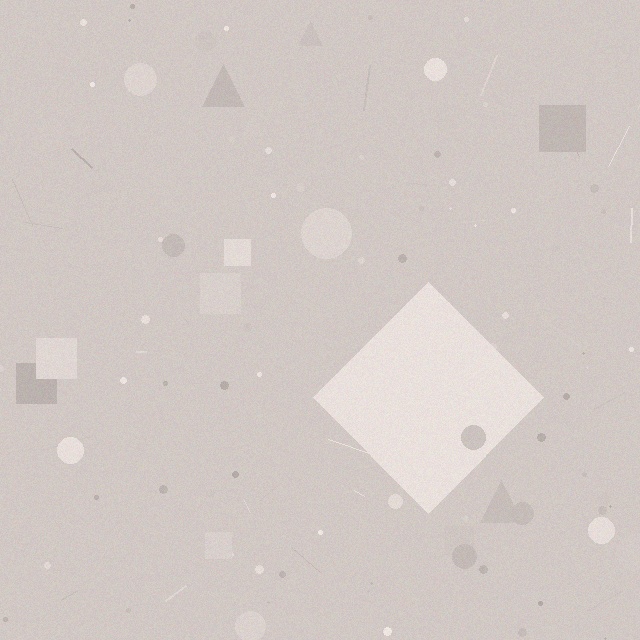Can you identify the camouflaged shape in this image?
The camouflaged shape is a diamond.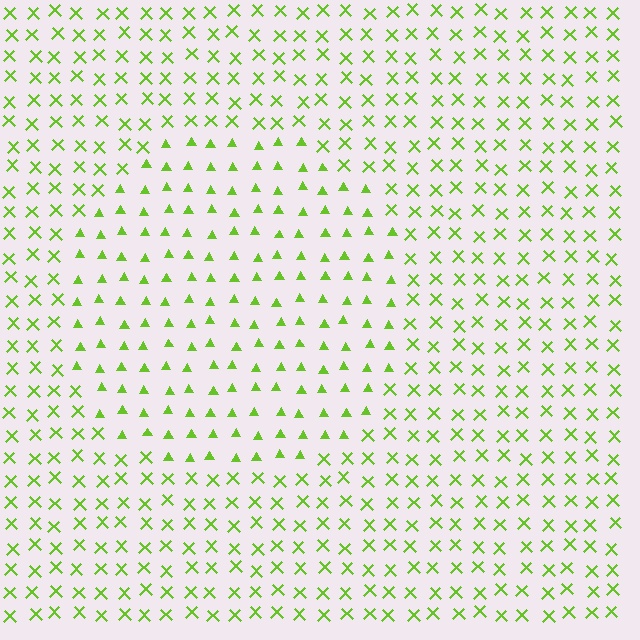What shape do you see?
I see a circle.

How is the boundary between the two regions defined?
The boundary is defined by a change in element shape: triangles inside vs. X marks outside. All elements share the same color and spacing.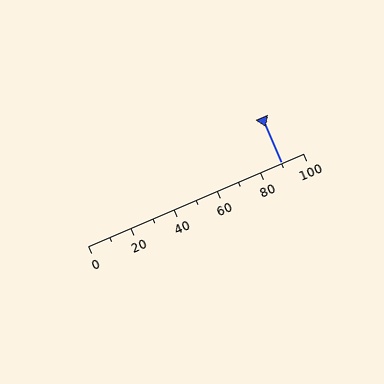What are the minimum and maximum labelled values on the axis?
The axis runs from 0 to 100.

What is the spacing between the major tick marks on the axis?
The major ticks are spaced 20 apart.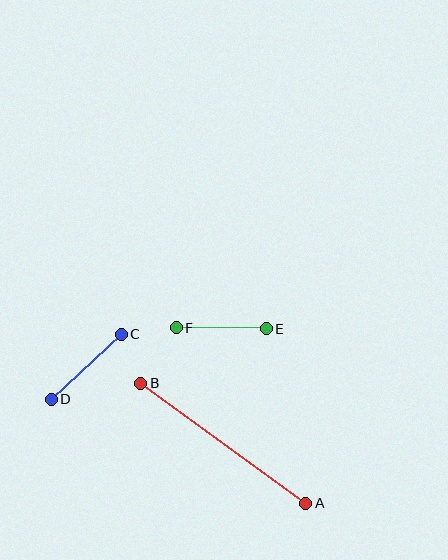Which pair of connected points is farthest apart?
Points A and B are farthest apart.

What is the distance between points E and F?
The distance is approximately 90 pixels.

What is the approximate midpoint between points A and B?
The midpoint is at approximately (223, 443) pixels.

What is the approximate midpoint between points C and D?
The midpoint is at approximately (86, 367) pixels.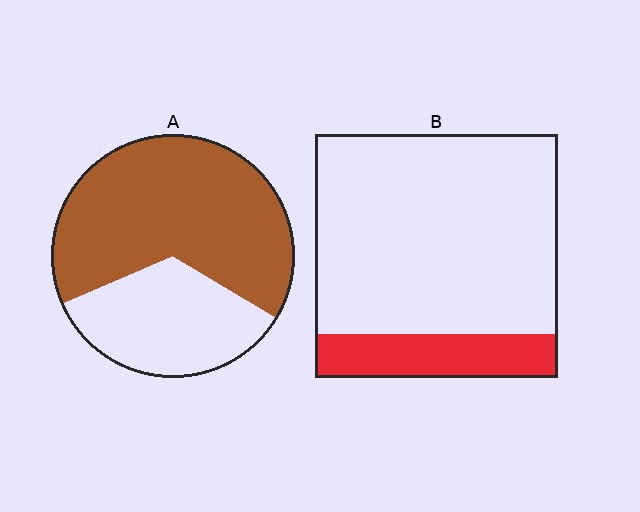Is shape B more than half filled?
No.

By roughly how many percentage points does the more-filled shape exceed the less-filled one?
By roughly 45 percentage points (A over B).